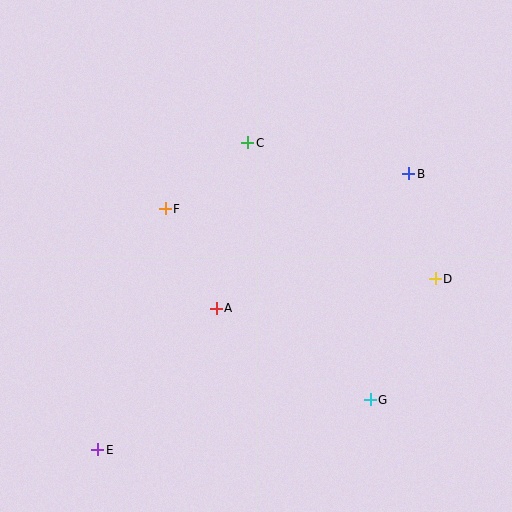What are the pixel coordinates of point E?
Point E is at (98, 450).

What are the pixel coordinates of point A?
Point A is at (216, 308).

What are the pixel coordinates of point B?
Point B is at (409, 174).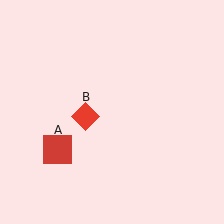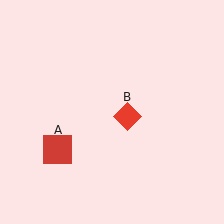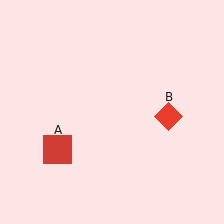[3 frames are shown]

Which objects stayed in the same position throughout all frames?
Red square (object A) remained stationary.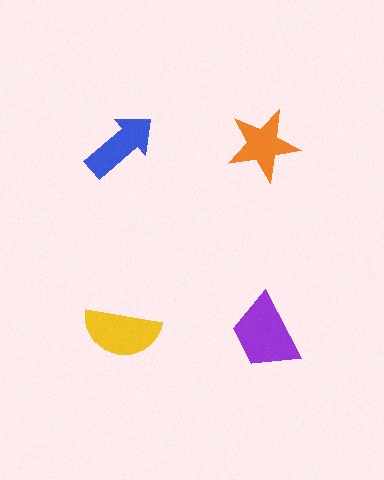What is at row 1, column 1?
A blue arrow.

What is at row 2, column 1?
A yellow semicircle.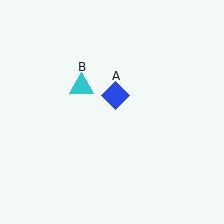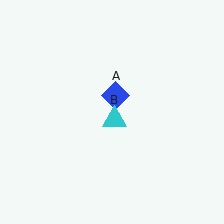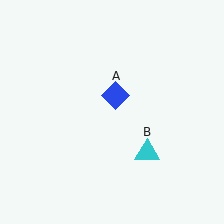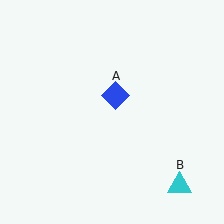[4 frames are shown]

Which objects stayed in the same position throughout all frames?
Blue diamond (object A) remained stationary.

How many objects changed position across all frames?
1 object changed position: cyan triangle (object B).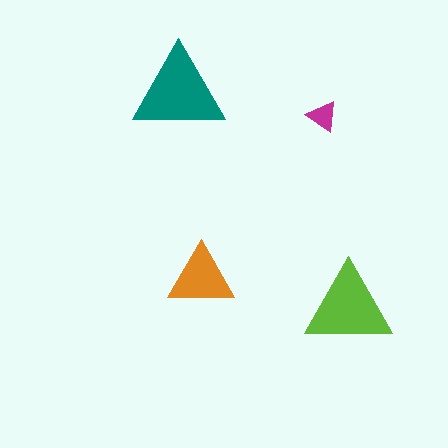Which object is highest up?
The teal triangle is topmost.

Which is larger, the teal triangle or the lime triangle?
The teal one.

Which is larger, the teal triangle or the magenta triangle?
The teal one.